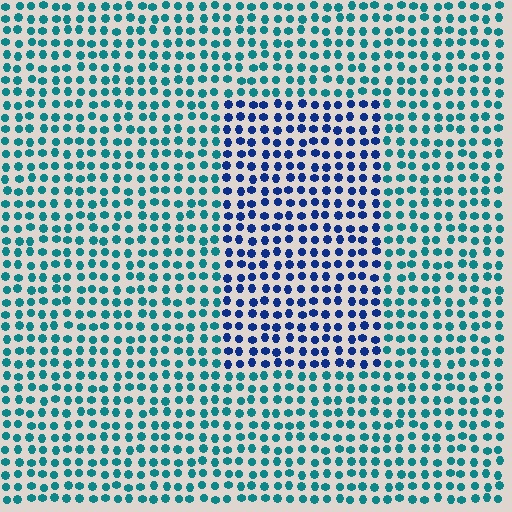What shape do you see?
I see a rectangle.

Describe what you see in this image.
The image is filled with small teal elements in a uniform arrangement. A rectangle-shaped region is visible where the elements are tinted to a slightly different hue, forming a subtle color boundary.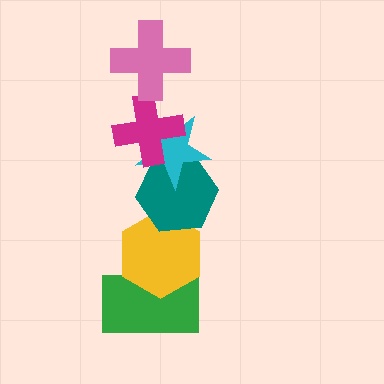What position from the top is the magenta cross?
The magenta cross is 2nd from the top.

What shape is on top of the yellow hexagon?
The teal hexagon is on top of the yellow hexagon.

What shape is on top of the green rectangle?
The yellow hexagon is on top of the green rectangle.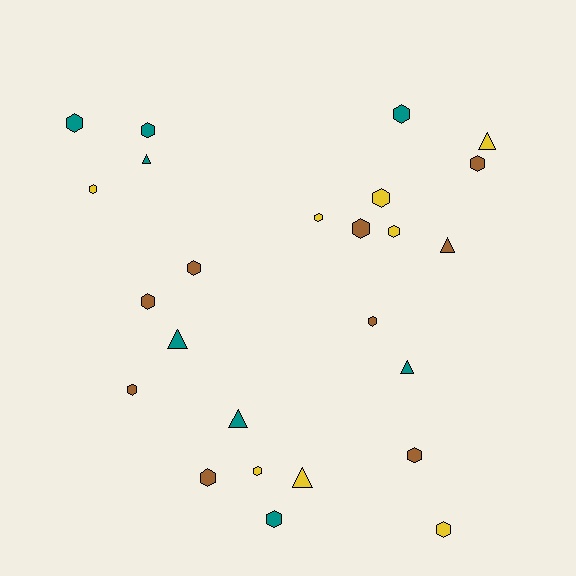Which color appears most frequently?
Brown, with 9 objects.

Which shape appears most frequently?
Hexagon, with 18 objects.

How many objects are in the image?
There are 25 objects.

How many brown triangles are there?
There is 1 brown triangle.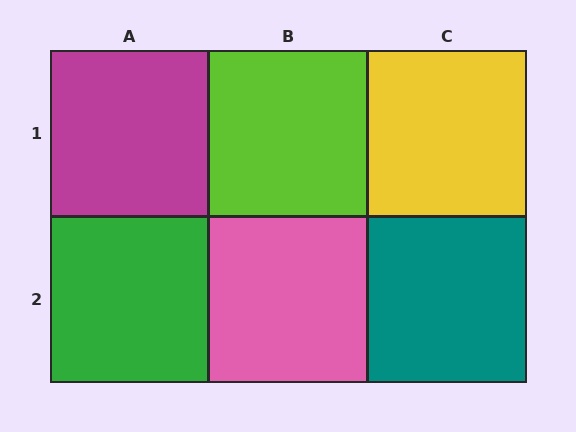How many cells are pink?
1 cell is pink.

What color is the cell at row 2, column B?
Pink.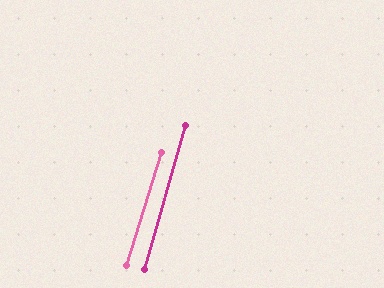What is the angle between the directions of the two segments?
Approximately 1 degree.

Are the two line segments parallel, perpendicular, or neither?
Parallel — their directions differ by only 0.9°.